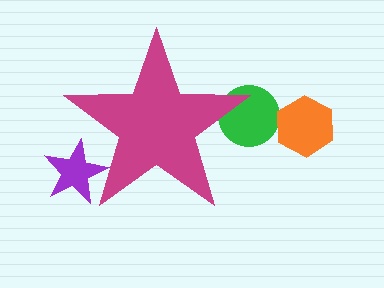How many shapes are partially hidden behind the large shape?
2 shapes are partially hidden.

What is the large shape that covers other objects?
A magenta star.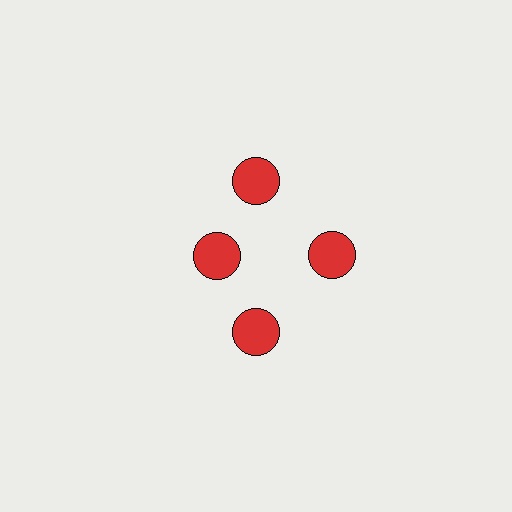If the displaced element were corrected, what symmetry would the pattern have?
It would have 4-fold rotational symmetry — the pattern would map onto itself every 90 degrees.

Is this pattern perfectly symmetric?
No. The 4 red circles are arranged in a ring, but one element near the 9 o'clock position is pulled inward toward the center, breaking the 4-fold rotational symmetry.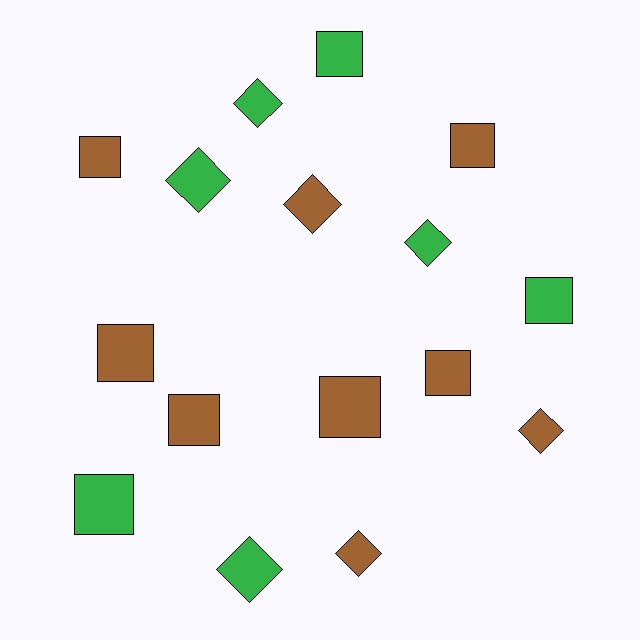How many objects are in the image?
There are 16 objects.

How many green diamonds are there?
There are 4 green diamonds.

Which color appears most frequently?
Brown, with 9 objects.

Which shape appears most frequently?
Square, with 9 objects.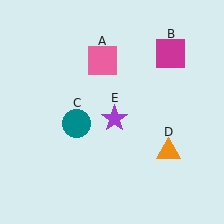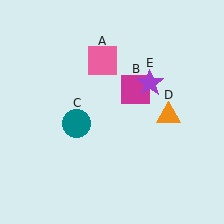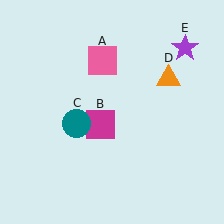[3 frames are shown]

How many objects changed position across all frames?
3 objects changed position: magenta square (object B), orange triangle (object D), purple star (object E).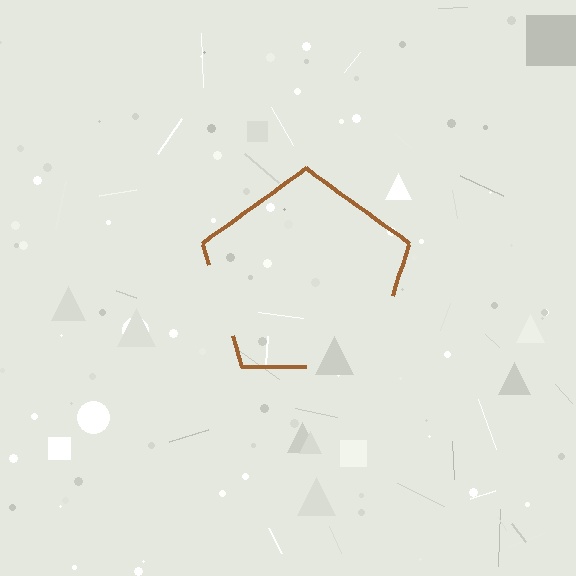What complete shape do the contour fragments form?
The contour fragments form a pentagon.